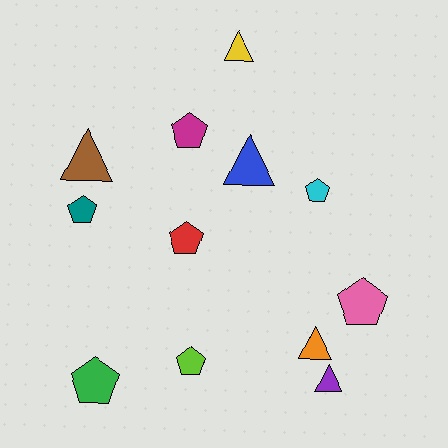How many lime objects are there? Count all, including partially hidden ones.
There is 1 lime object.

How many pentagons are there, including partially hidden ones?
There are 7 pentagons.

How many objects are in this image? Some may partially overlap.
There are 12 objects.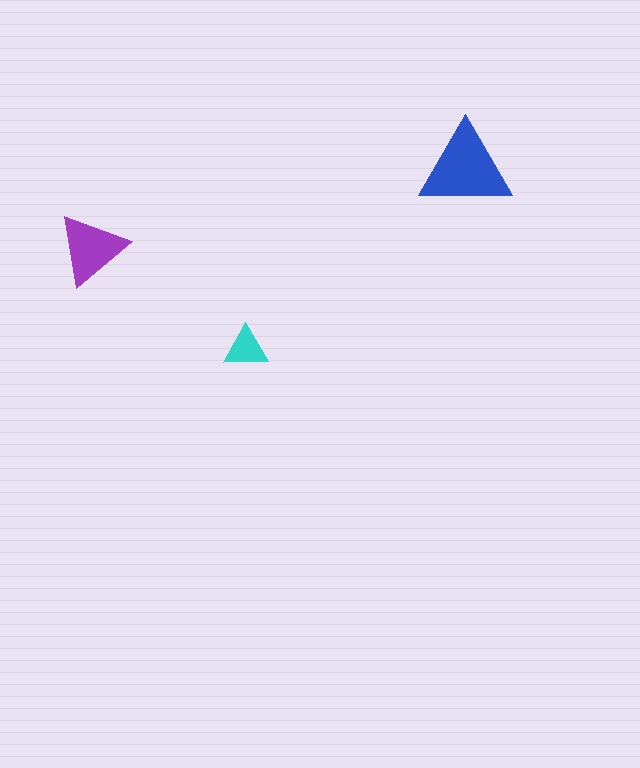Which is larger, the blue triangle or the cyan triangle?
The blue one.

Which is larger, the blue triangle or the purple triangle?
The blue one.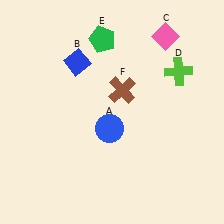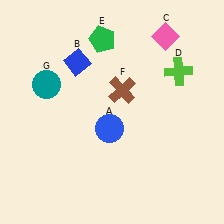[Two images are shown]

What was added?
A teal circle (G) was added in Image 2.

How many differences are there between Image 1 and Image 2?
There is 1 difference between the two images.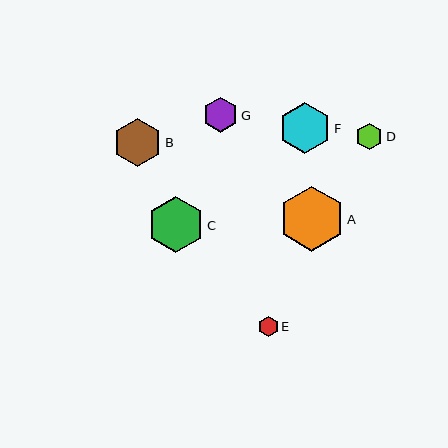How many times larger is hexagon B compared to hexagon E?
Hexagon B is approximately 2.4 times the size of hexagon E.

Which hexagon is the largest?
Hexagon A is the largest with a size of approximately 65 pixels.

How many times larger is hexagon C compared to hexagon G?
Hexagon C is approximately 1.6 times the size of hexagon G.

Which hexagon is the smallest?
Hexagon E is the smallest with a size of approximately 20 pixels.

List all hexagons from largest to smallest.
From largest to smallest: A, C, F, B, G, D, E.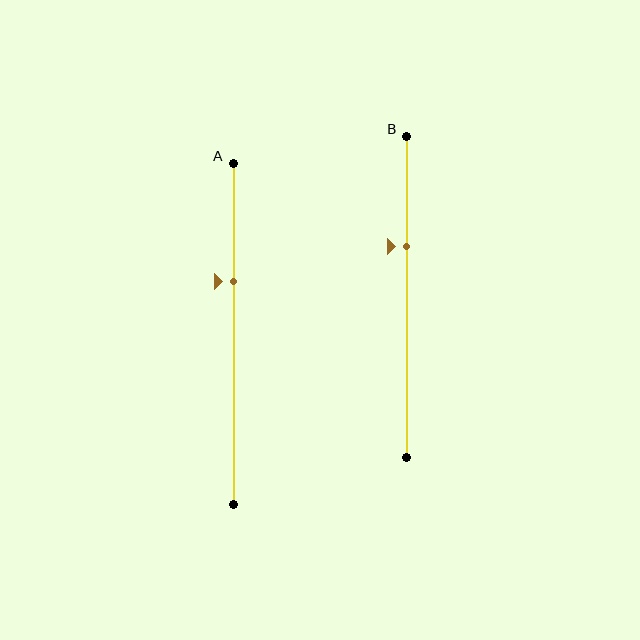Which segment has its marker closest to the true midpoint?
Segment A has its marker closest to the true midpoint.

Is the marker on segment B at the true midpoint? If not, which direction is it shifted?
No, the marker on segment B is shifted upward by about 16% of the segment length.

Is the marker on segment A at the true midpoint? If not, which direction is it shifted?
No, the marker on segment A is shifted upward by about 15% of the segment length.